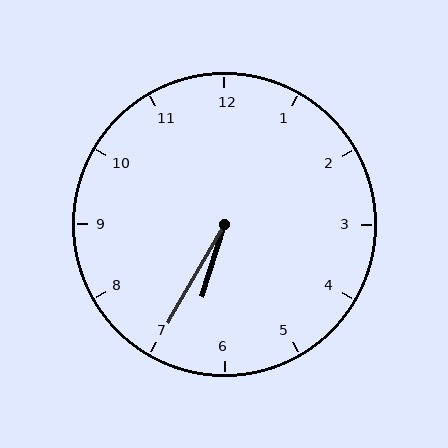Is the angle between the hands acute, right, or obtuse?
It is acute.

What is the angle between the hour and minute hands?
Approximately 12 degrees.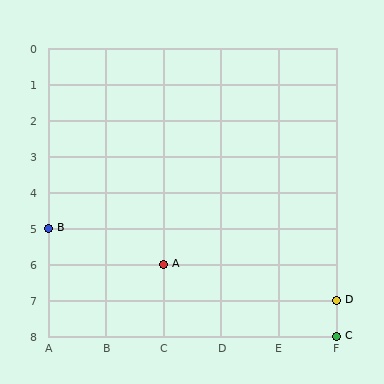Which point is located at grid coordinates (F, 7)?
Point D is at (F, 7).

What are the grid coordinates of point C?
Point C is at grid coordinates (F, 8).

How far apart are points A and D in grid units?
Points A and D are 3 columns and 1 row apart (about 3.2 grid units diagonally).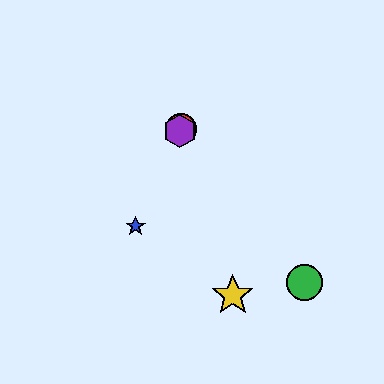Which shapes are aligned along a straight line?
The red circle, the blue star, the purple hexagon are aligned along a straight line.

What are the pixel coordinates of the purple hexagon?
The purple hexagon is at (180, 131).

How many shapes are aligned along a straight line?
3 shapes (the red circle, the blue star, the purple hexagon) are aligned along a straight line.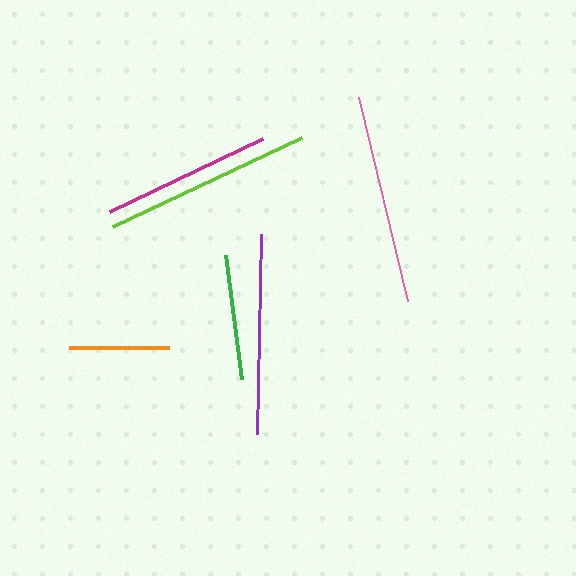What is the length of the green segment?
The green segment is approximately 124 pixels long.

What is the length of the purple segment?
The purple segment is approximately 200 pixels long.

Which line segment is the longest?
The pink line is the longest at approximately 210 pixels.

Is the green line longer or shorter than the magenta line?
The magenta line is longer than the green line.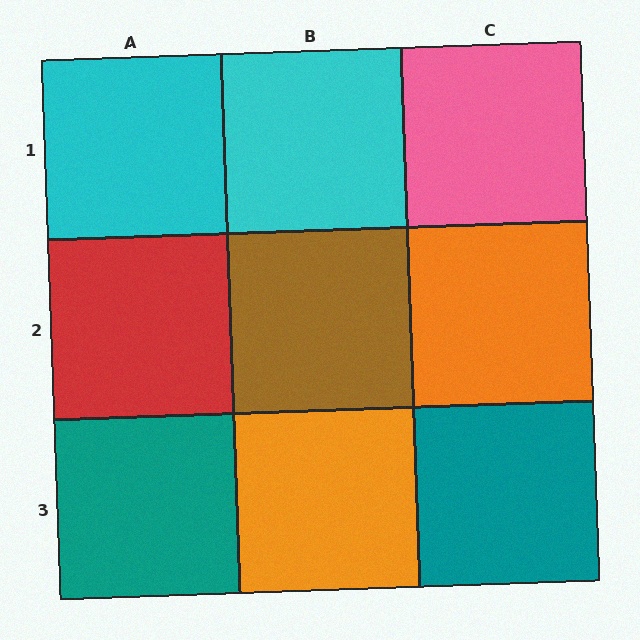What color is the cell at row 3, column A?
Teal.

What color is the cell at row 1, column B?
Cyan.